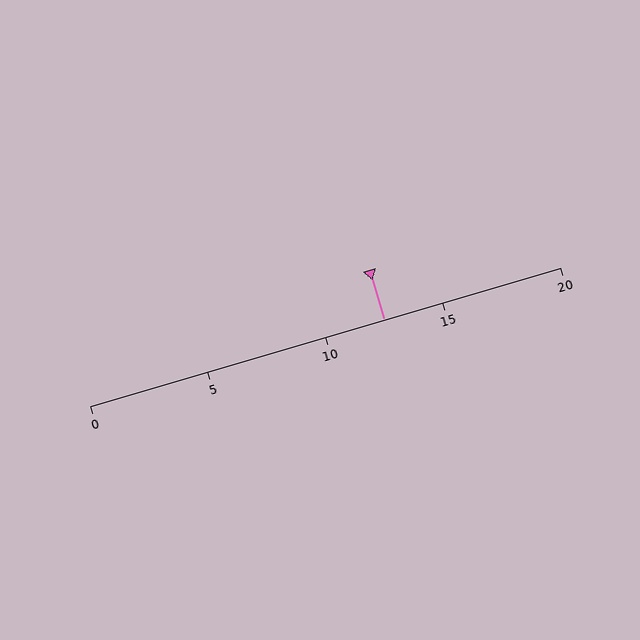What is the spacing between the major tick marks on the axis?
The major ticks are spaced 5 apart.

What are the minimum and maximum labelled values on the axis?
The axis runs from 0 to 20.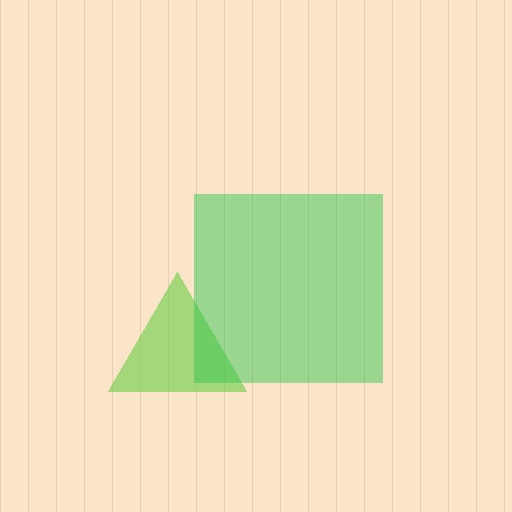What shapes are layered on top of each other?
The layered shapes are: a lime triangle, a green square.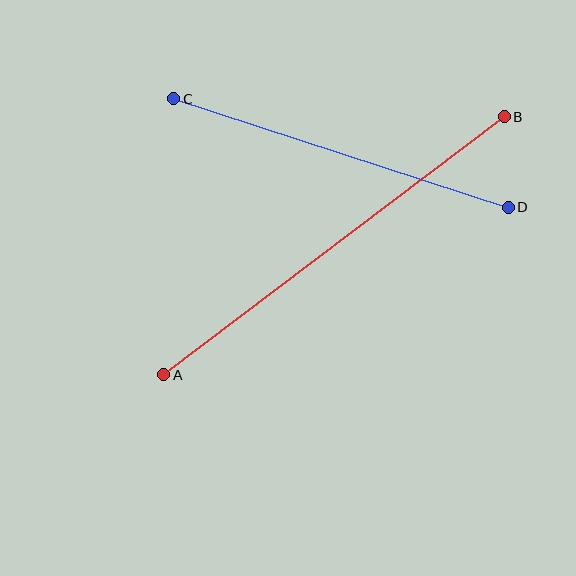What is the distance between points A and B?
The distance is approximately 427 pixels.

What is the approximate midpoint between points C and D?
The midpoint is at approximately (341, 153) pixels.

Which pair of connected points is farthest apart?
Points A and B are farthest apart.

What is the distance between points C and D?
The distance is approximately 351 pixels.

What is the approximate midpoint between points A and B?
The midpoint is at approximately (334, 246) pixels.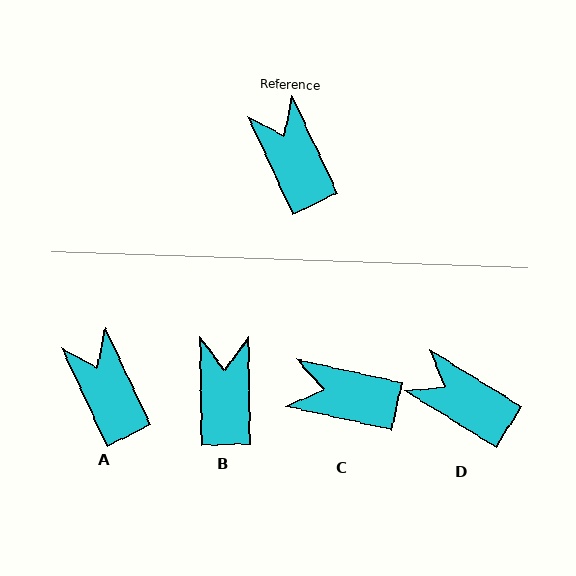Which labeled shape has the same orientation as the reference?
A.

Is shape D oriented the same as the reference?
No, it is off by about 33 degrees.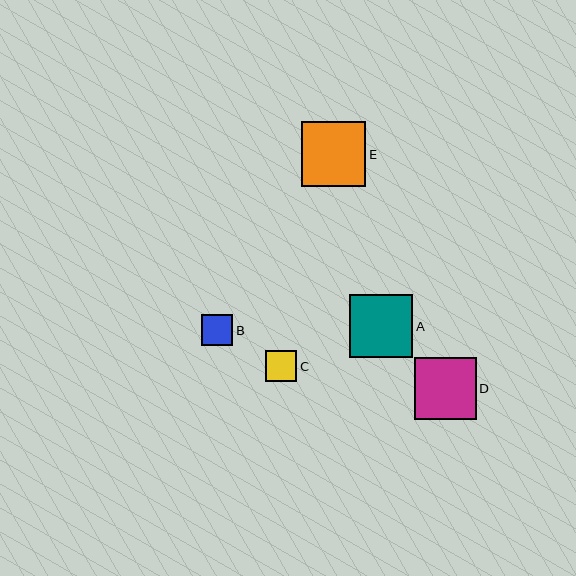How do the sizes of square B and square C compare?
Square B and square C are approximately the same size.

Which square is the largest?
Square E is the largest with a size of approximately 65 pixels.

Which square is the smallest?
Square C is the smallest with a size of approximately 31 pixels.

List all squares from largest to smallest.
From largest to smallest: E, A, D, B, C.